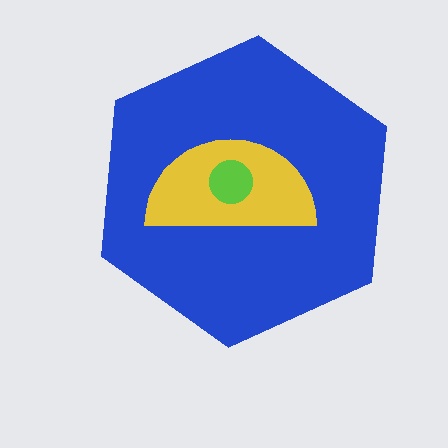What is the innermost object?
The lime circle.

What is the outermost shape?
The blue hexagon.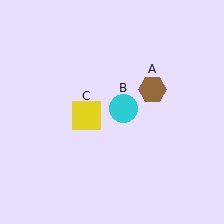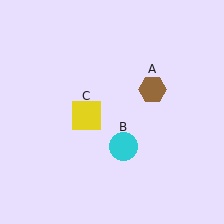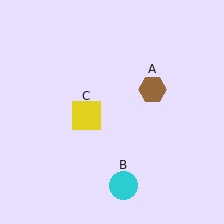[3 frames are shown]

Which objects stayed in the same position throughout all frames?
Brown hexagon (object A) and yellow square (object C) remained stationary.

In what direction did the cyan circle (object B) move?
The cyan circle (object B) moved down.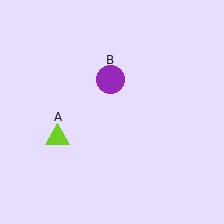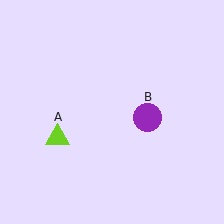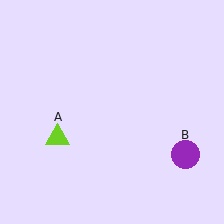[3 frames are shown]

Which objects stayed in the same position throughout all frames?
Lime triangle (object A) remained stationary.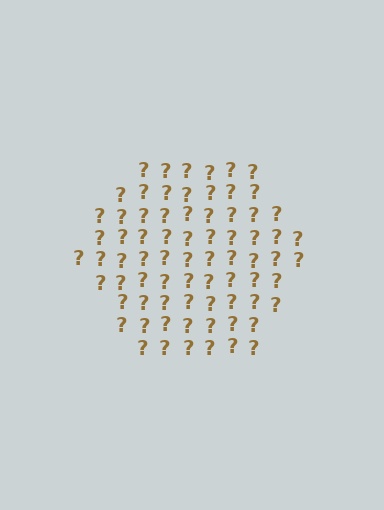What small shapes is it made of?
It is made of small question marks.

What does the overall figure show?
The overall figure shows a hexagon.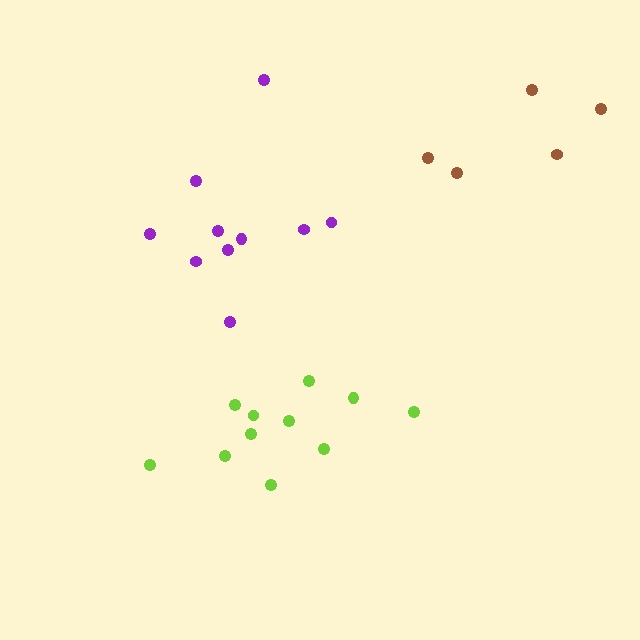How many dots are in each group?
Group 1: 11 dots, Group 2: 5 dots, Group 3: 10 dots (26 total).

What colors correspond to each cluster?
The clusters are colored: lime, brown, purple.